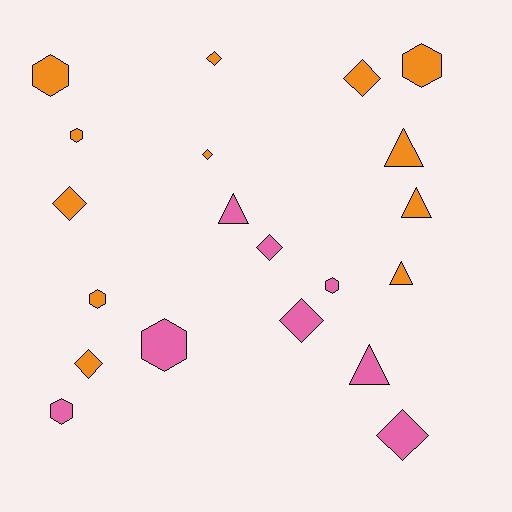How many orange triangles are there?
There are 3 orange triangles.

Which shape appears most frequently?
Diamond, with 8 objects.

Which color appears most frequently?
Orange, with 12 objects.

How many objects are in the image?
There are 20 objects.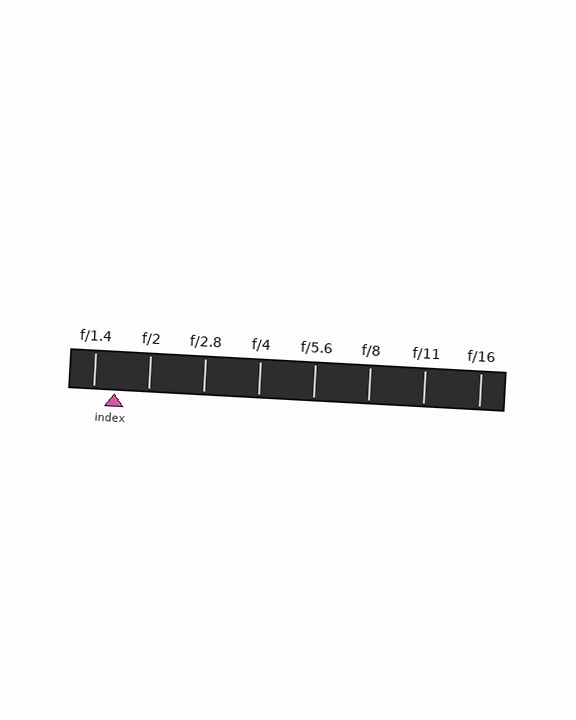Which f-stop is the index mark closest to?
The index mark is closest to f/1.4.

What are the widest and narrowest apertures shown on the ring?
The widest aperture shown is f/1.4 and the narrowest is f/16.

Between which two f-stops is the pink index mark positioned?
The index mark is between f/1.4 and f/2.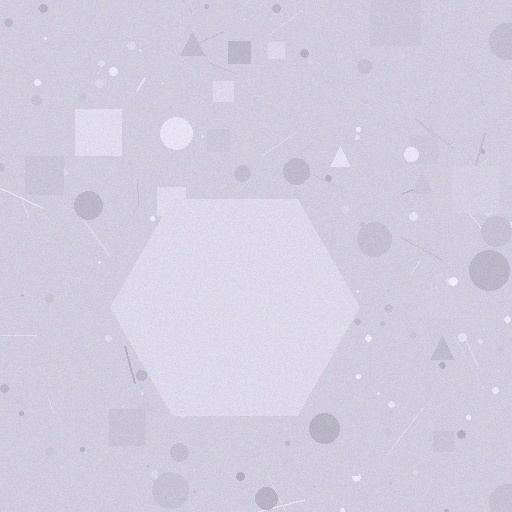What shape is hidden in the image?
A hexagon is hidden in the image.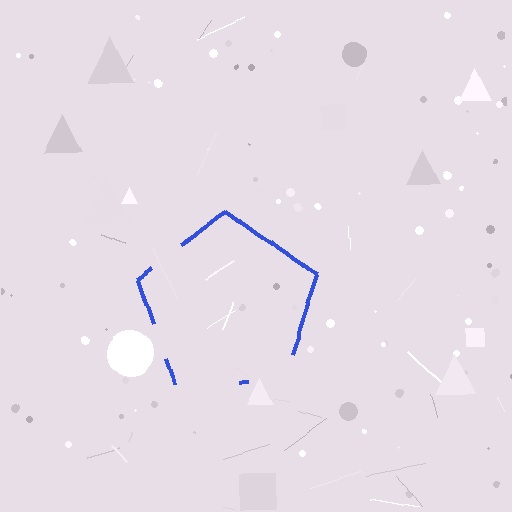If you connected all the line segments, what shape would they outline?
They would outline a pentagon.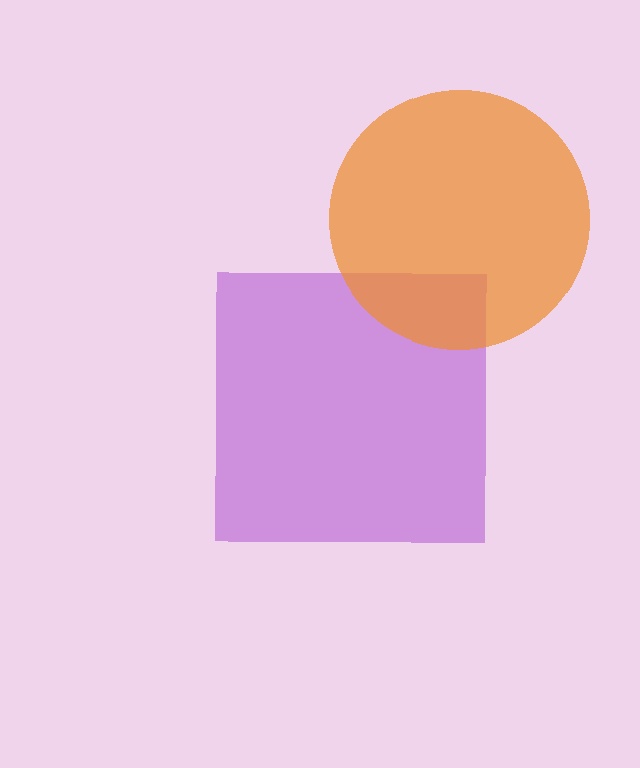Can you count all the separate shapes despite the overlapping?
Yes, there are 2 separate shapes.